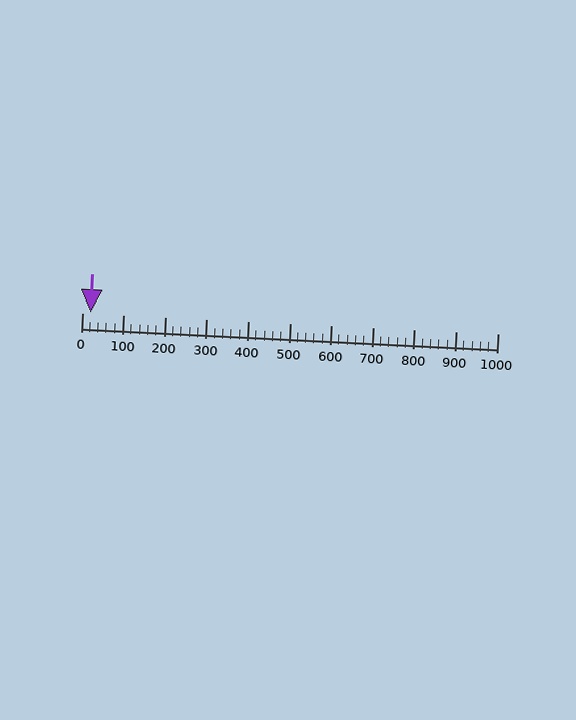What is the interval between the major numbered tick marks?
The major tick marks are spaced 100 units apart.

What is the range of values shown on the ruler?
The ruler shows values from 0 to 1000.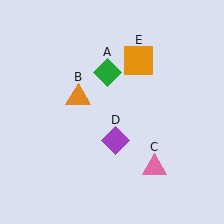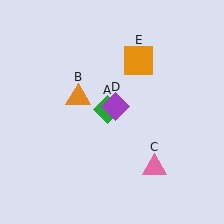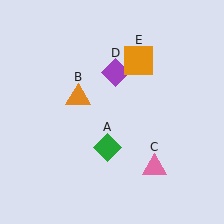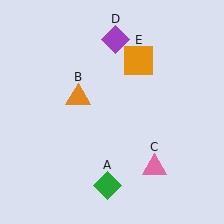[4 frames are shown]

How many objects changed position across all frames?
2 objects changed position: green diamond (object A), purple diamond (object D).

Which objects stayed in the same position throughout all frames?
Orange triangle (object B) and pink triangle (object C) and orange square (object E) remained stationary.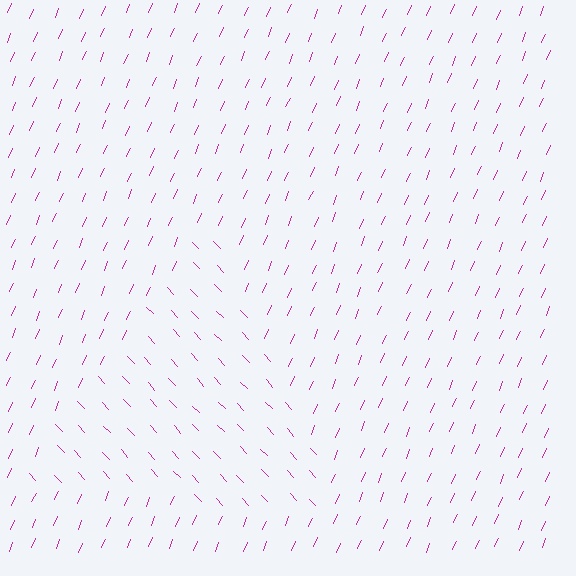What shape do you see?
I see a triangle.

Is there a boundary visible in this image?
Yes, there is a texture boundary formed by a change in line orientation.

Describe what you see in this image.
The image is filled with small magenta line segments. A triangle region in the image has lines oriented differently from the surrounding lines, creating a visible texture boundary.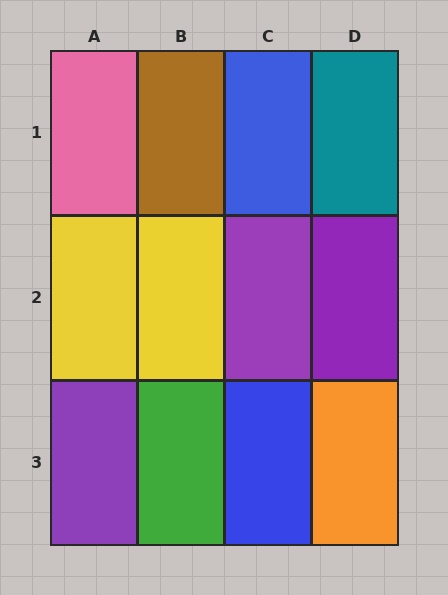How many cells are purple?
3 cells are purple.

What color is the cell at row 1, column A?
Pink.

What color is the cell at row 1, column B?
Brown.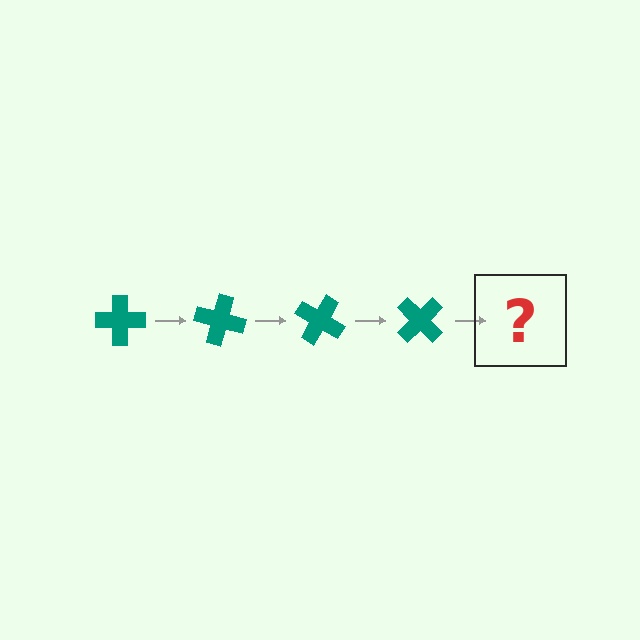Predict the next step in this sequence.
The next step is a teal cross rotated 60 degrees.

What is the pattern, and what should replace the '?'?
The pattern is that the cross rotates 15 degrees each step. The '?' should be a teal cross rotated 60 degrees.